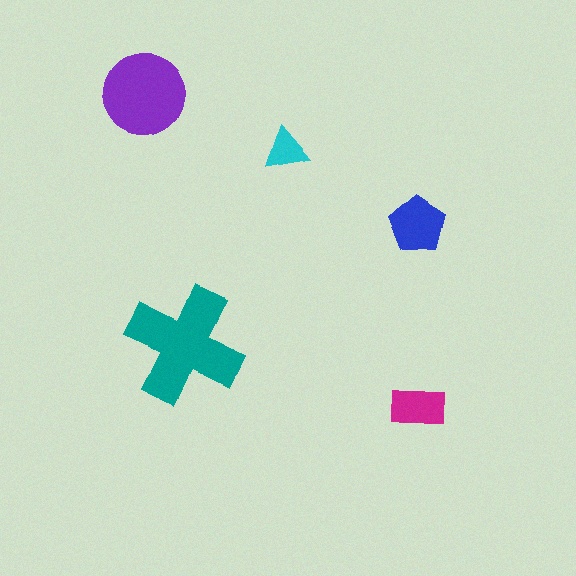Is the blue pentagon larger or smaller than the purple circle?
Smaller.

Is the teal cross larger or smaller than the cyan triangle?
Larger.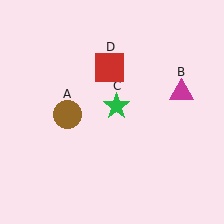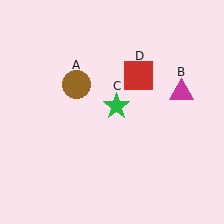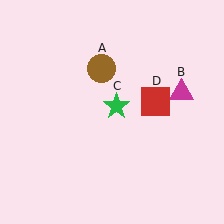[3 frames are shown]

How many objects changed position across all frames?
2 objects changed position: brown circle (object A), red square (object D).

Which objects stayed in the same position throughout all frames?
Magenta triangle (object B) and green star (object C) remained stationary.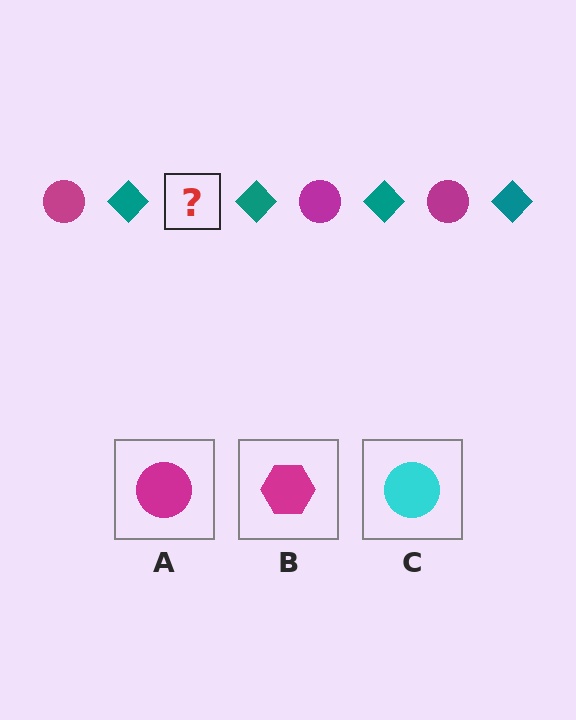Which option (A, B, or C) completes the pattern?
A.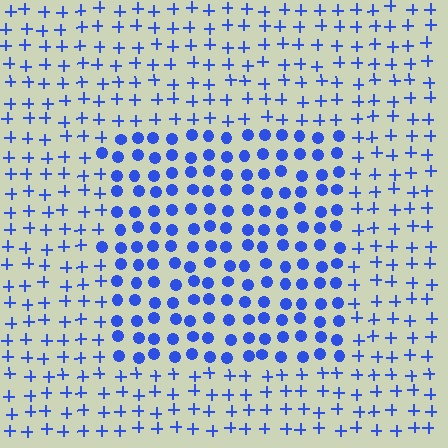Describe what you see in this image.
The image is filled with small blue elements arranged in a uniform grid. A rectangle-shaped region contains circles, while the surrounding area contains plus signs. The boundary is defined purely by the change in element shape.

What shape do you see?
I see a rectangle.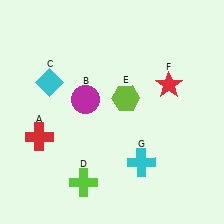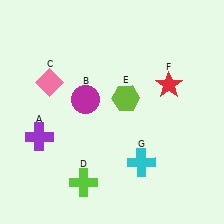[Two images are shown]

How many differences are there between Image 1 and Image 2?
There are 2 differences between the two images.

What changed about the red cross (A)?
In Image 1, A is red. In Image 2, it changed to purple.